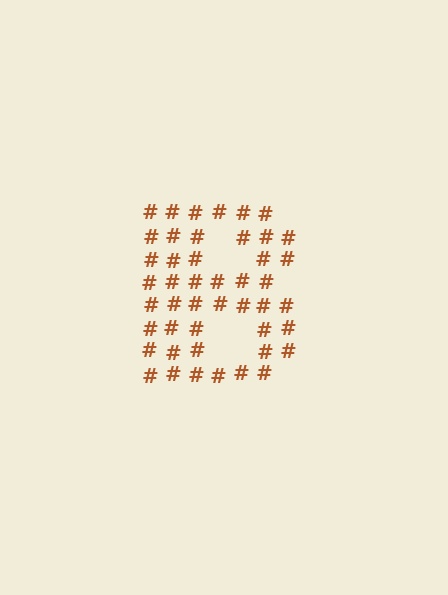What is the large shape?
The large shape is the letter B.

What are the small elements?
The small elements are hash symbols.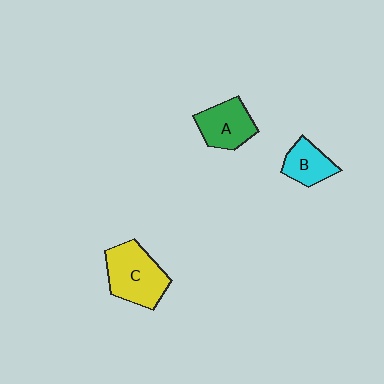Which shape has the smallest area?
Shape B (cyan).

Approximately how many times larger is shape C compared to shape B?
Approximately 1.8 times.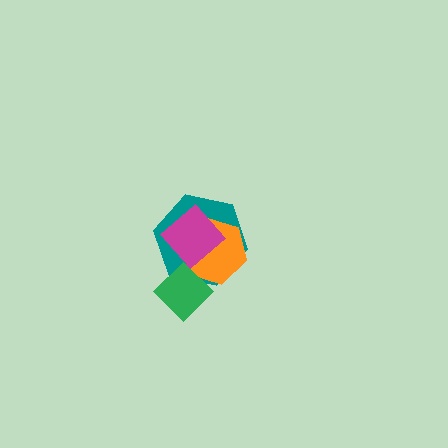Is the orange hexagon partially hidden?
Yes, it is partially covered by another shape.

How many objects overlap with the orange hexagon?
3 objects overlap with the orange hexagon.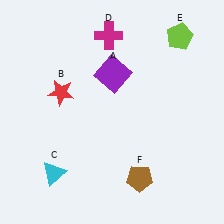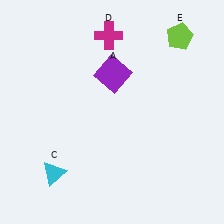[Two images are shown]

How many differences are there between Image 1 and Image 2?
There are 2 differences between the two images.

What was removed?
The red star (B), the brown pentagon (F) were removed in Image 2.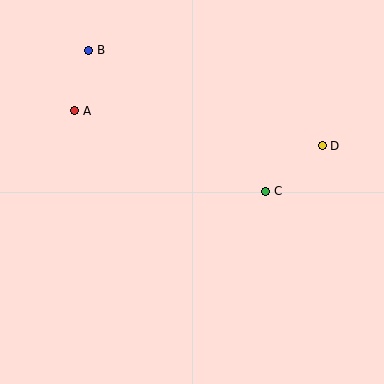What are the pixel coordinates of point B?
Point B is at (89, 50).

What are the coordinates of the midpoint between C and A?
The midpoint between C and A is at (170, 151).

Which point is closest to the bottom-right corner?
Point C is closest to the bottom-right corner.